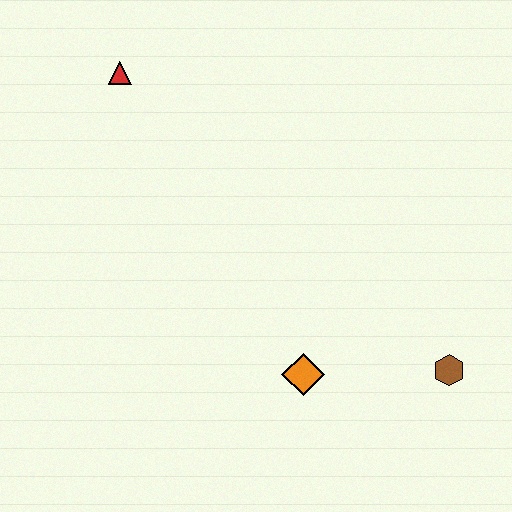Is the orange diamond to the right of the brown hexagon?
No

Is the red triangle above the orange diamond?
Yes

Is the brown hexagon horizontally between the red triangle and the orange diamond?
No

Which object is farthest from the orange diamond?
The red triangle is farthest from the orange diamond.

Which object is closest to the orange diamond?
The brown hexagon is closest to the orange diamond.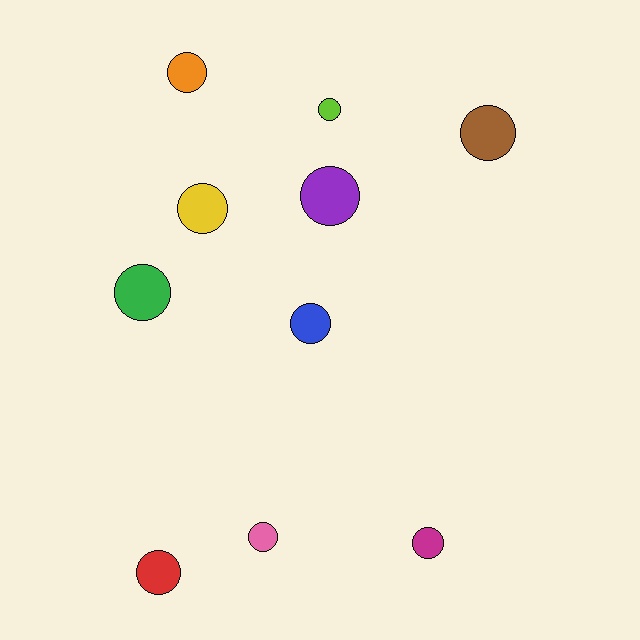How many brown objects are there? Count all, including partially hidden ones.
There is 1 brown object.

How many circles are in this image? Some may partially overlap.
There are 10 circles.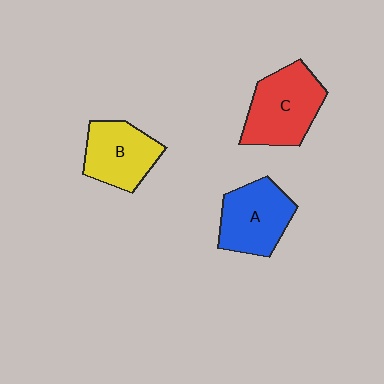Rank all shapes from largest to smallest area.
From largest to smallest: C (red), A (blue), B (yellow).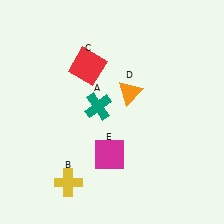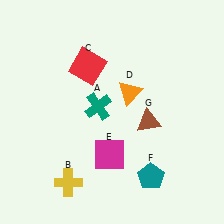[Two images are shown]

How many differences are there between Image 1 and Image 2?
There are 2 differences between the two images.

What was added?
A teal pentagon (F), a brown triangle (G) were added in Image 2.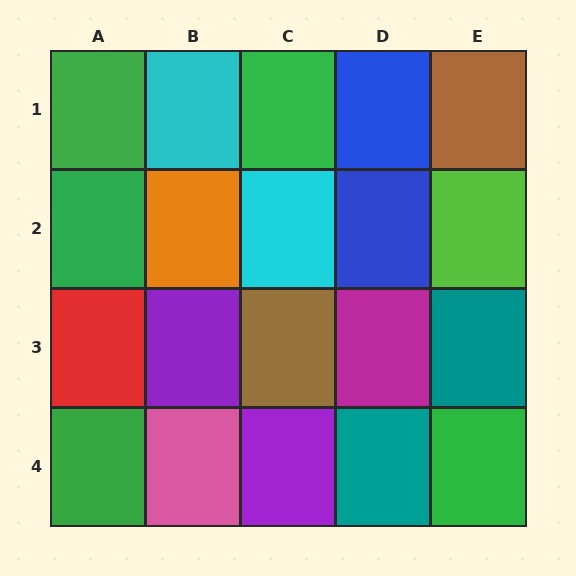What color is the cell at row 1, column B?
Cyan.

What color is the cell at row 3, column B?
Purple.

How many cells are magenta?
1 cell is magenta.